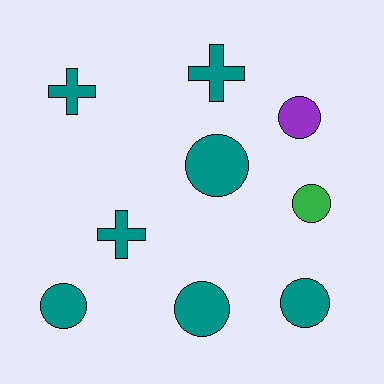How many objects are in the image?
There are 9 objects.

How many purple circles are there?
There is 1 purple circle.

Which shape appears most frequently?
Circle, with 6 objects.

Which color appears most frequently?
Teal, with 7 objects.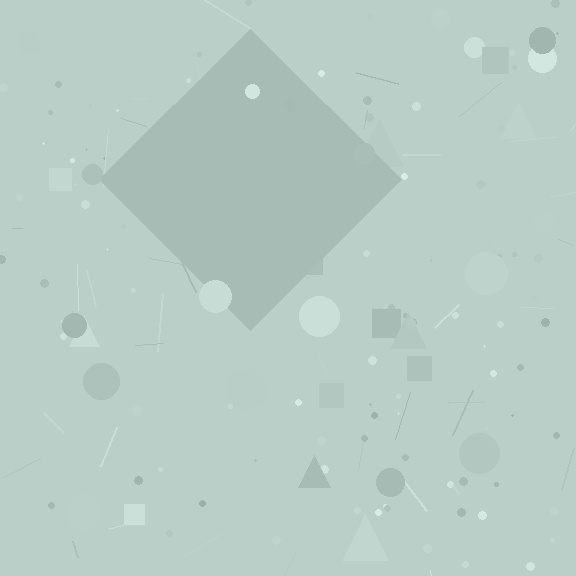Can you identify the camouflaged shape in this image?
The camouflaged shape is a diamond.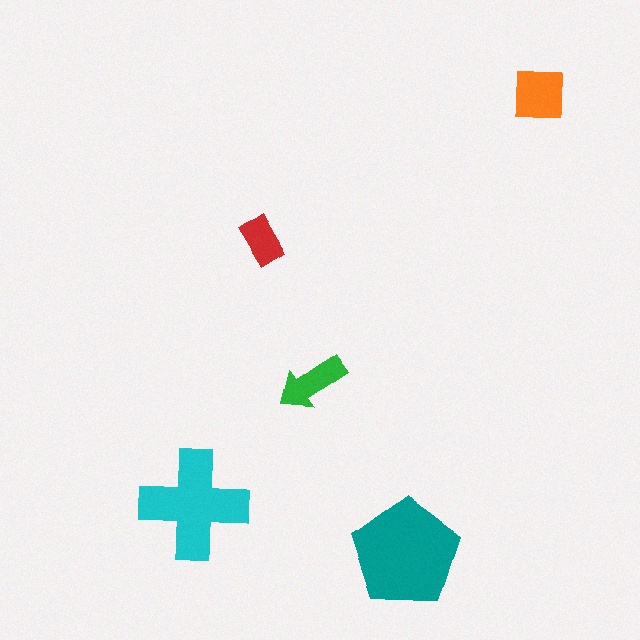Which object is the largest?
The teal pentagon.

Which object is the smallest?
The red rectangle.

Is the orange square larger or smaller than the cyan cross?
Smaller.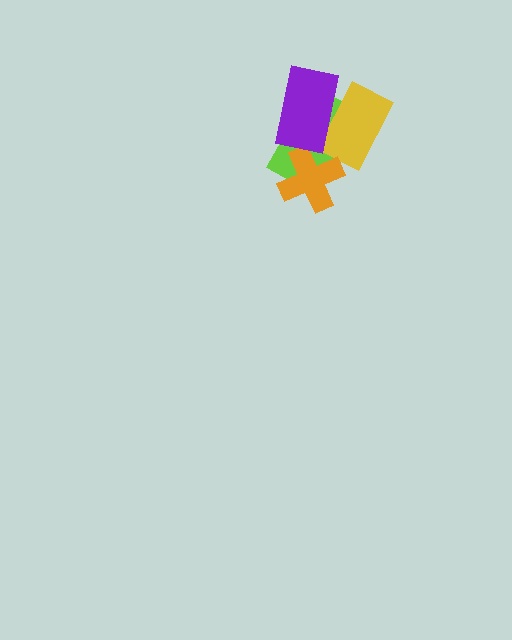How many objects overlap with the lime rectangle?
3 objects overlap with the lime rectangle.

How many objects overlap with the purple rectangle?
2 objects overlap with the purple rectangle.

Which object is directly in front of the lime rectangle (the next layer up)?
The yellow rectangle is directly in front of the lime rectangle.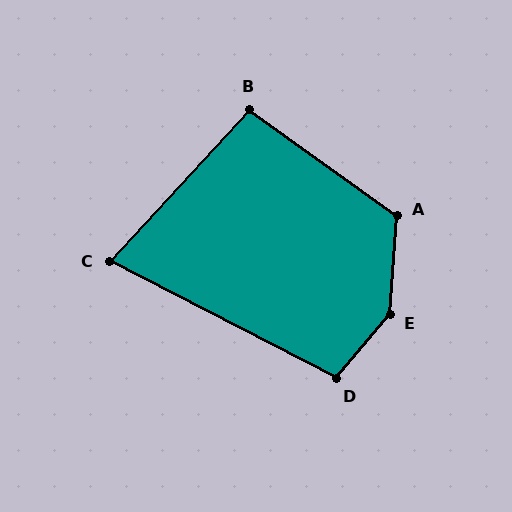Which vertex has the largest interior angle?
E, at approximately 144 degrees.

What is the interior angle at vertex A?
Approximately 122 degrees (obtuse).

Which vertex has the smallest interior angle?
C, at approximately 75 degrees.